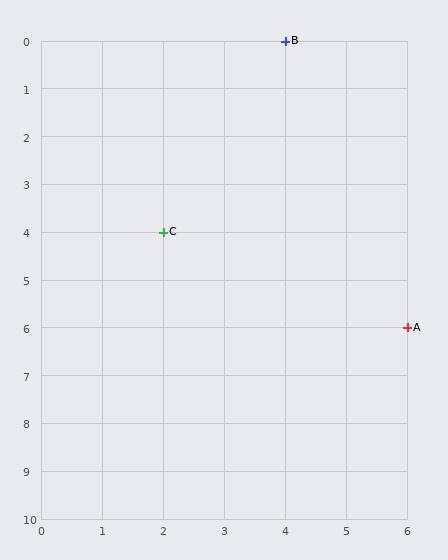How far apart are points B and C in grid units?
Points B and C are 2 columns and 4 rows apart (about 4.5 grid units diagonally).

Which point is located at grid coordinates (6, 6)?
Point A is at (6, 6).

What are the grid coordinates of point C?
Point C is at grid coordinates (2, 4).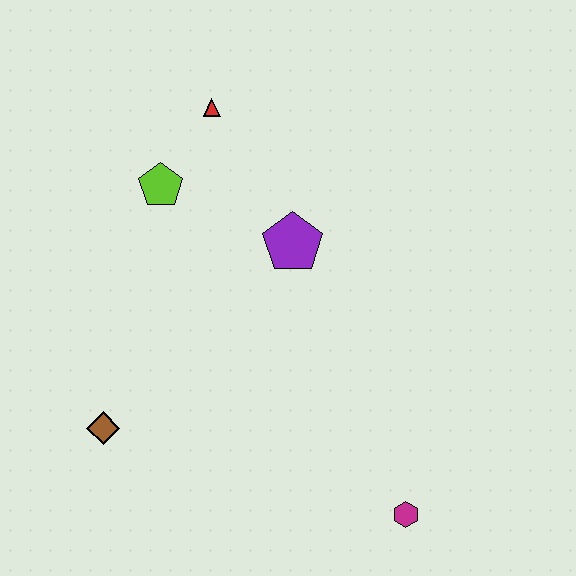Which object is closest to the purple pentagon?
The lime pentagon is closest to the purple pentagon.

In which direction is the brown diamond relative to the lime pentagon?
The brown diamond is below the lime pentagon.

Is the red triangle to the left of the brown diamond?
No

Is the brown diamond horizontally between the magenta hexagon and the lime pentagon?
No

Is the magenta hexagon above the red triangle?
No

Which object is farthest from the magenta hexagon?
The red triangle is farthest from the magenta hexagon.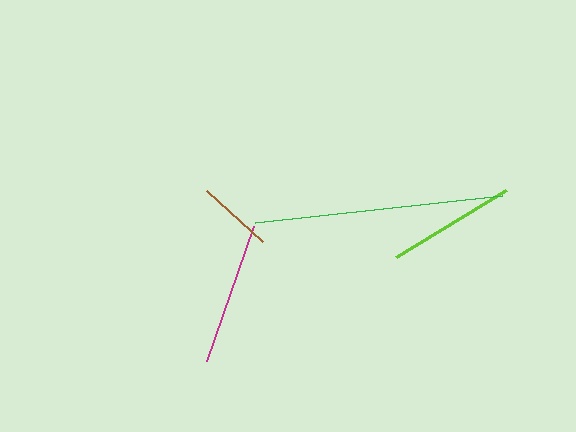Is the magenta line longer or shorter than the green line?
The green line is longer than the magenta line.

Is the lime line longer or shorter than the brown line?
The lime line is longer than the brown line.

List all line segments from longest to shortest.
From longest to shortest: green, magenta, lime, brown.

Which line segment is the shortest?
The brown line is the shortest at approximately 76 pixels.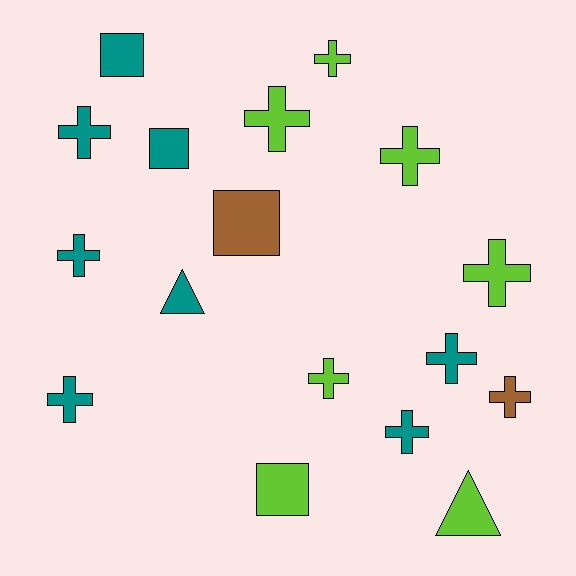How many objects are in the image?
There are 17 objects.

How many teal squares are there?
There are 2 teal squares.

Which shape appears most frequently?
Cross, with 11 objects.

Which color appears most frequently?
Teal, with 8 objects.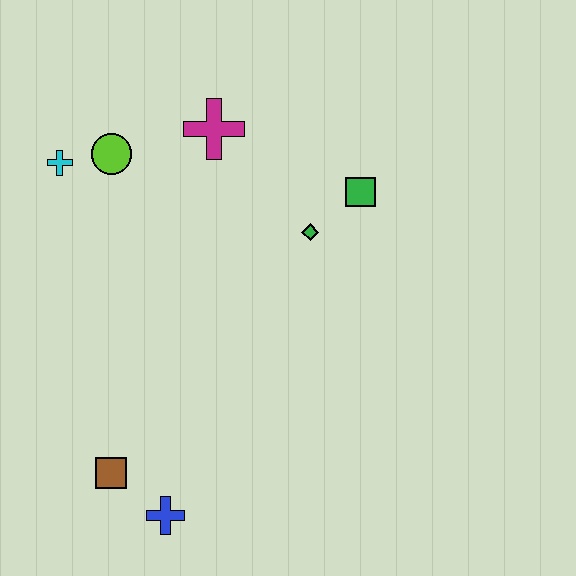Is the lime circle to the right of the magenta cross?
No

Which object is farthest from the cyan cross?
The blue cross is farthest from the cyan cross.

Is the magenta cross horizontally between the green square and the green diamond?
No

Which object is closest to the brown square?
The blue cross is closest to the brown square.